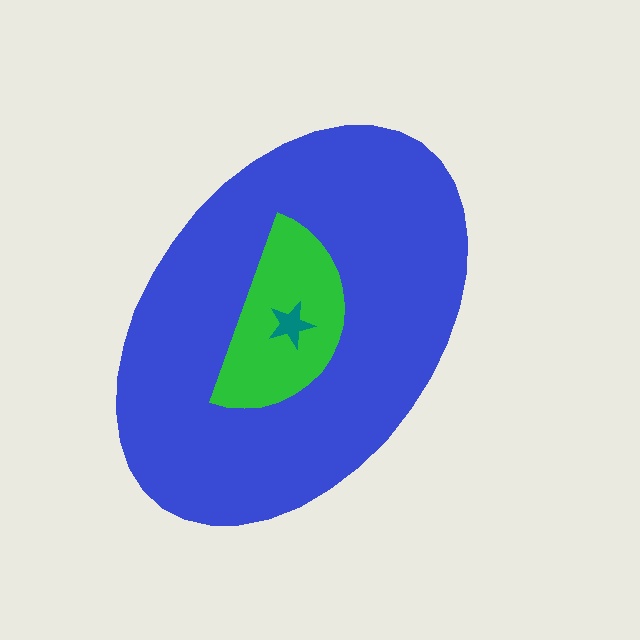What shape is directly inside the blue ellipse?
The green semicircle.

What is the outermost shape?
The blue ellipse.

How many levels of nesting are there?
3.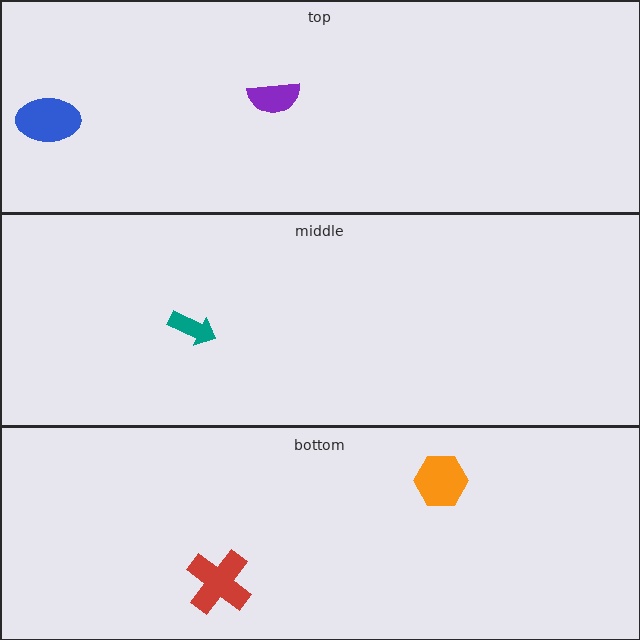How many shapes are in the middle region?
1.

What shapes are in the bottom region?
The orange hexagon, the red cross.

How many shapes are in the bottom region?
2.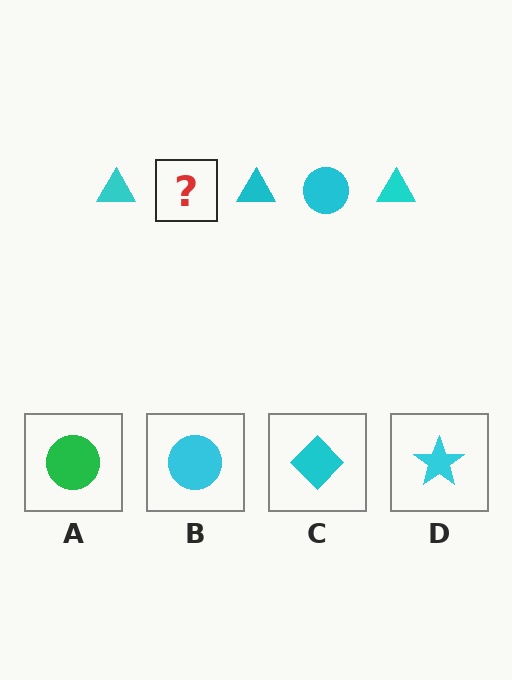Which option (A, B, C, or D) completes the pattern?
B.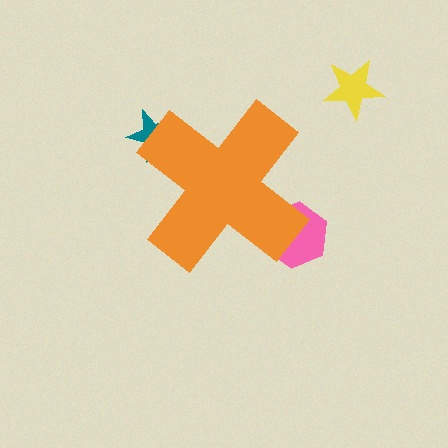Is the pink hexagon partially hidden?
Yes, the pink hexagon is partially hidden behind the orange cross.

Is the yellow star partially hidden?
No, the yellow star is fully visible.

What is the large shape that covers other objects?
An orange cross.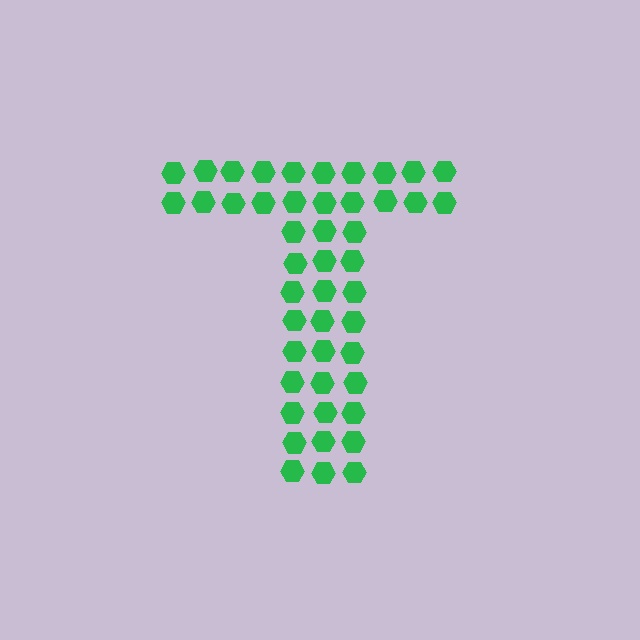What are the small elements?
The small elements are hexagons.